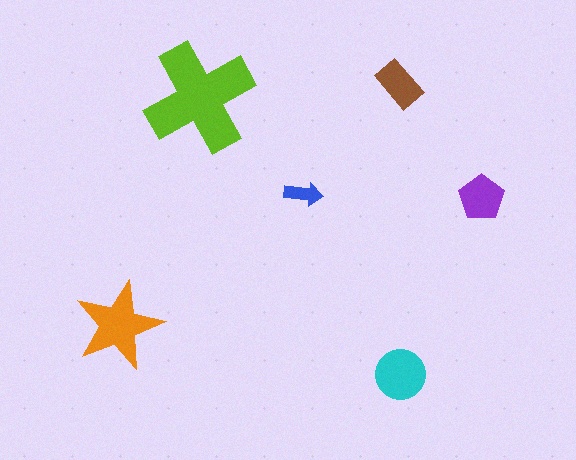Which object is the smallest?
The blue arrow.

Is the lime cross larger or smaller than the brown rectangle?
Larger.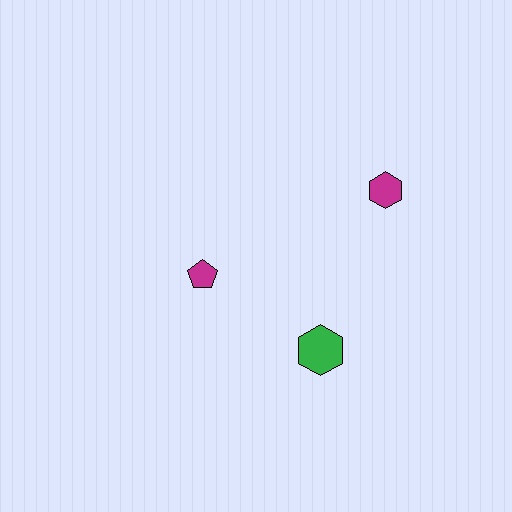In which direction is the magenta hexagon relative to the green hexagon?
The magenta hexagon is above the green hexagon.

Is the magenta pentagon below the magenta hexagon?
Yes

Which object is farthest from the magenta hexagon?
The magenta pentagon is farthest from the magenta hexagon.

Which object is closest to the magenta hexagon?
The green hexagon is closest to the magenta hexagon.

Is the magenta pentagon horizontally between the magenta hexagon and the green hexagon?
No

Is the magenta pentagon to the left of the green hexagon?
Yes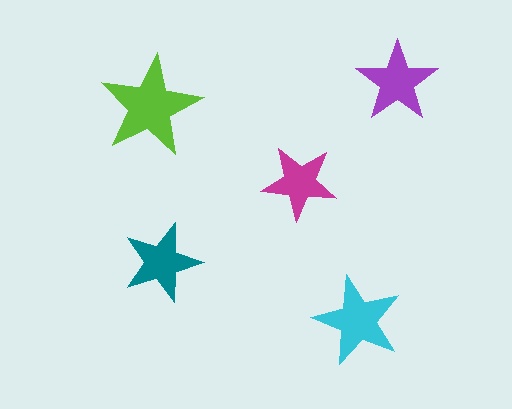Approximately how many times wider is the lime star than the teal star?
About 1.5 times wider.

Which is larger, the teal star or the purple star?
The purple one.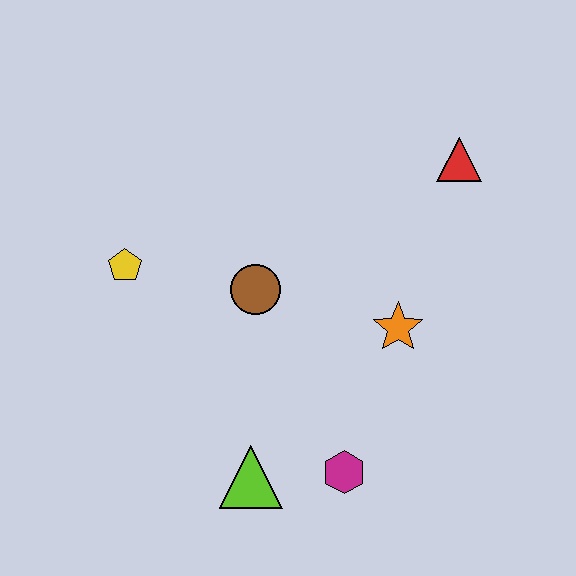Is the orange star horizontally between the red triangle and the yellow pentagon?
Yes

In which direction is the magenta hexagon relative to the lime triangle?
The magenta hexagon is to the right of the lime triangle.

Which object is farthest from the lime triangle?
The red triangle is farthest from the lime triangle.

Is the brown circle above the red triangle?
No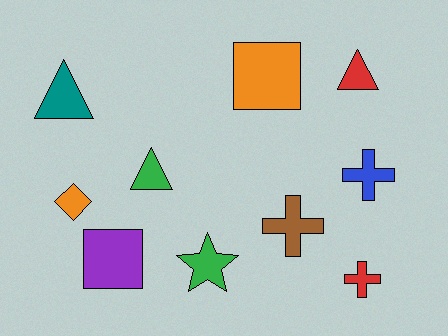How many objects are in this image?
There are 10 objects.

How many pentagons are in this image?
There are no pentagons.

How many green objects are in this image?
There are 2 green objects.